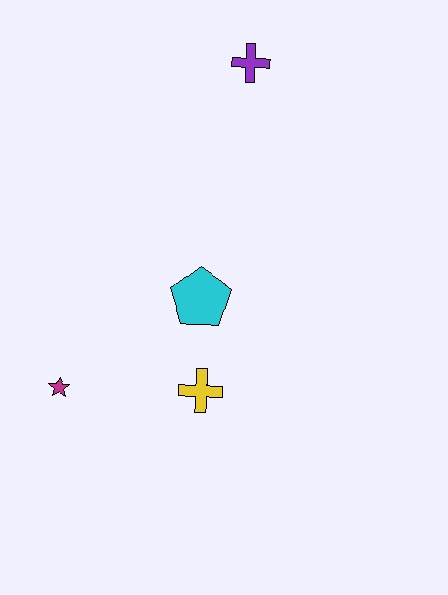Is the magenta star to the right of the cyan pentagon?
No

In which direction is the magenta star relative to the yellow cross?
The magenta star is to the left of the yellow cross.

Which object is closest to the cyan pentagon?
The yellow cross is closest to the cyan pentagon.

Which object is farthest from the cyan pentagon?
The purple cross is farthest from the cyan pentagon.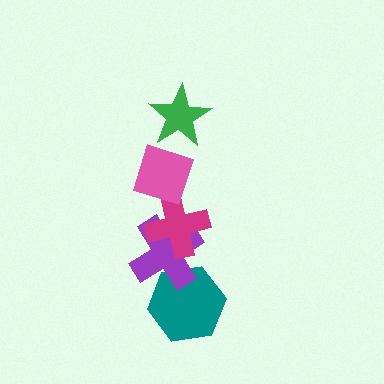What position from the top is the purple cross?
The purple cross is 4th from the top.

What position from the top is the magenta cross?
The magenta cross is 3rd from the top.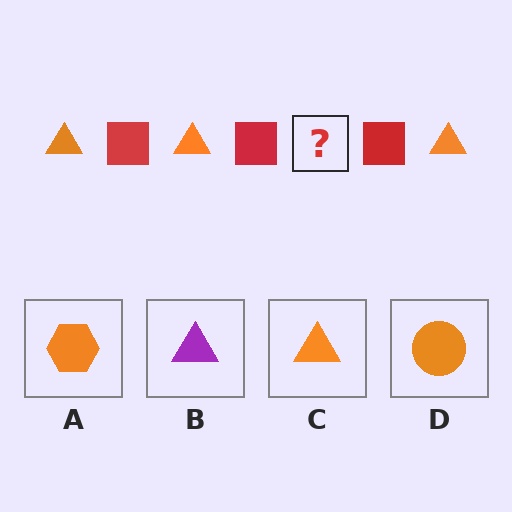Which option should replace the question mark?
Option C.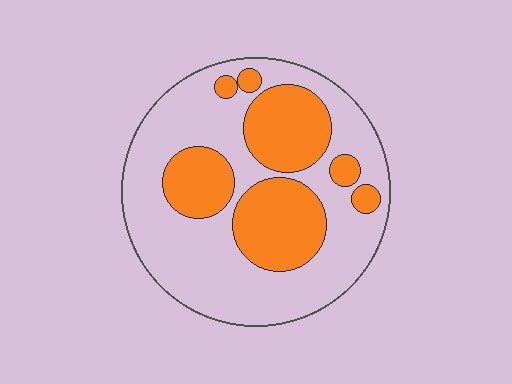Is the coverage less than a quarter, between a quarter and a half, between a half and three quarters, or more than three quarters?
Between a quarter and a half.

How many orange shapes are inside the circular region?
7.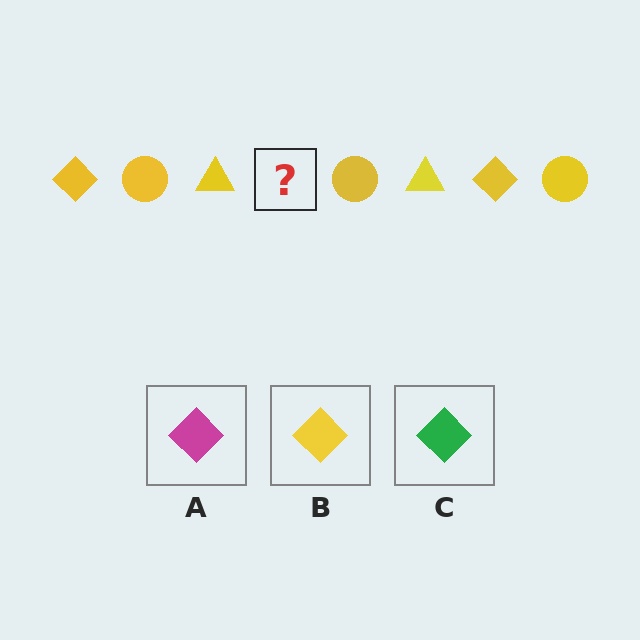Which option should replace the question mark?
Option B.